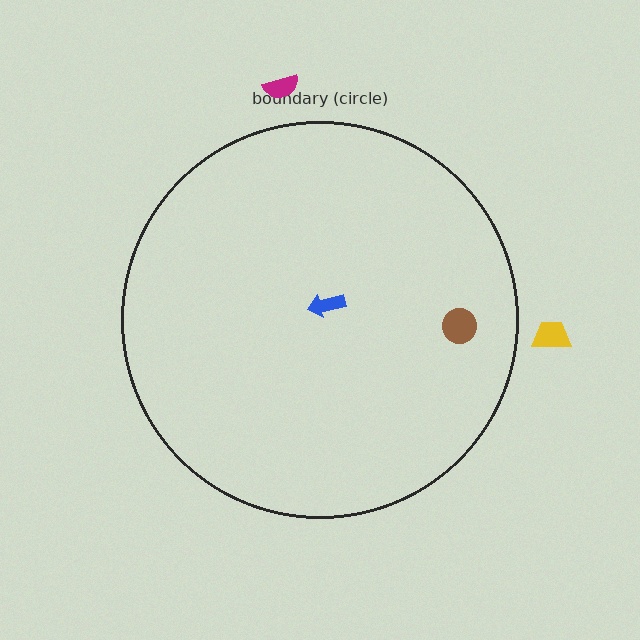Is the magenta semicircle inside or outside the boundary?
Outside.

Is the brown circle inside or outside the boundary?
Inside.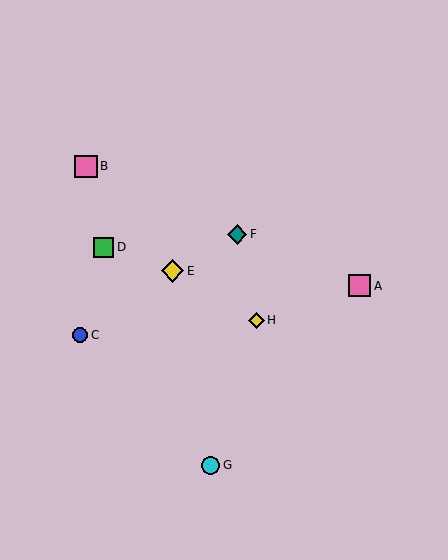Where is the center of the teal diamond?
The center of the teal diamond is at (237, 234).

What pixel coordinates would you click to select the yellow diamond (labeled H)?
Click at (257, 320) to select the yellow diamond H.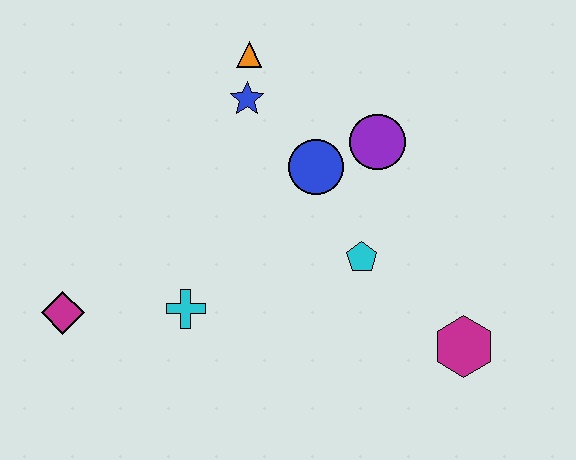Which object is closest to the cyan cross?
The magenta diamond is closest to the cyan cross.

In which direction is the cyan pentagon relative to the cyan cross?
The cyan pentagon is to the right of the cyan cross.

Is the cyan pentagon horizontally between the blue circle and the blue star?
No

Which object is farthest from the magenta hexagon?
The magenta diamond is farthest from the magenta hexagon.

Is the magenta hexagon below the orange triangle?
Yes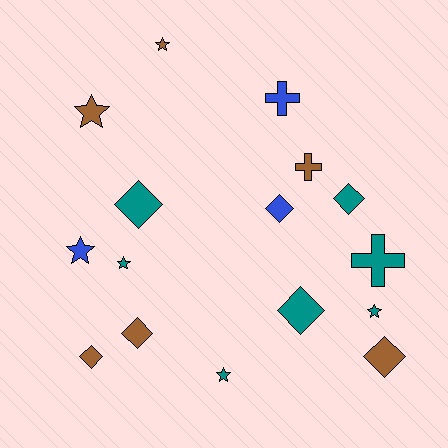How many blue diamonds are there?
There is 1 blue diamond.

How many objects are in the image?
There are 16 objects.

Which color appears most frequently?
Teal, with 7 objects.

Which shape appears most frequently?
Diamond, with 7 objects.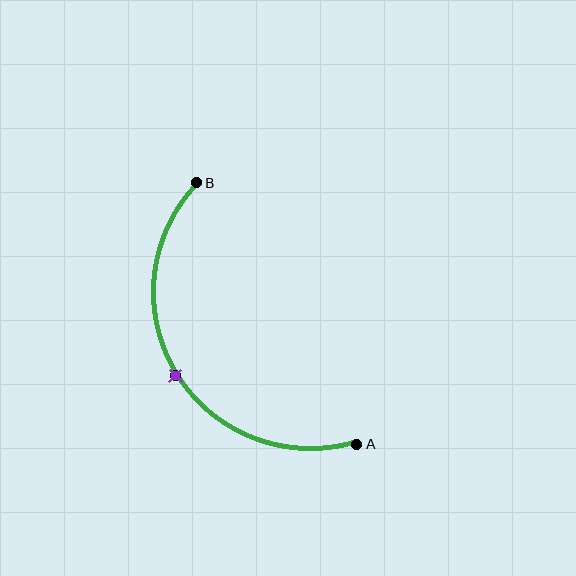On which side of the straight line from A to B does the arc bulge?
The arc bulges to the left of the straight line connecting A and B.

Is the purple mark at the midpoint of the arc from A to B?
Yes. The purple mark lies on the arc at equal arc-length from both A and B — it is the arc midpoint.